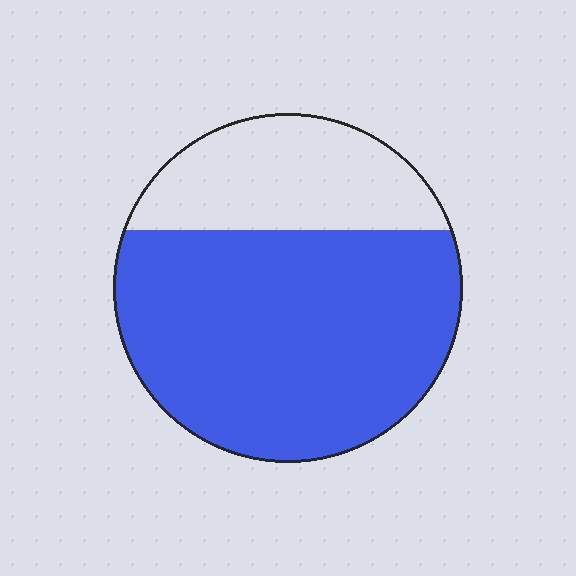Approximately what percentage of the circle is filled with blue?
Approximately 70%.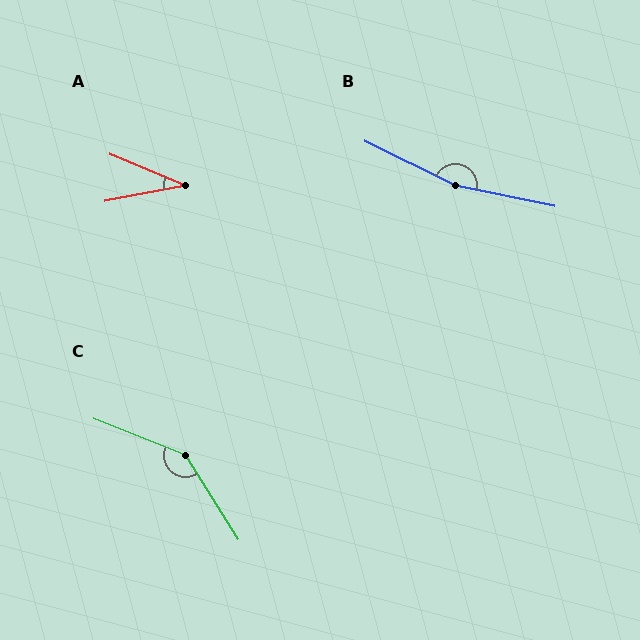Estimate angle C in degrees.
Approximately 144 degrees.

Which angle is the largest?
B, at approximately 165 degrees.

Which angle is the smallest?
A, at approximately 34 degrees.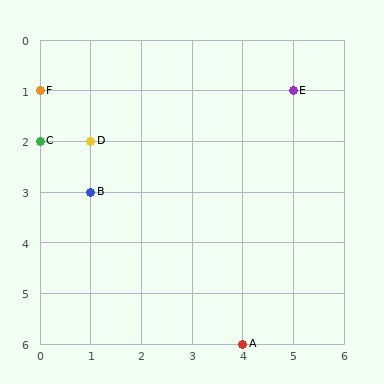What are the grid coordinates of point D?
Point D is at grid coordinates (1, 2).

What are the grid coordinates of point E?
Point E is at grid coordinates (5, 1).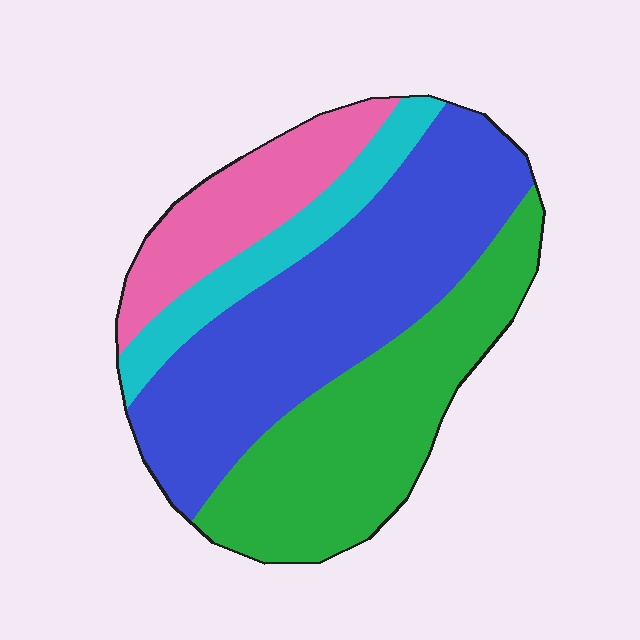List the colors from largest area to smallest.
From largest to smallest: blue, green, pink, cyan.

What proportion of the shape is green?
Green covers 32% of the shape.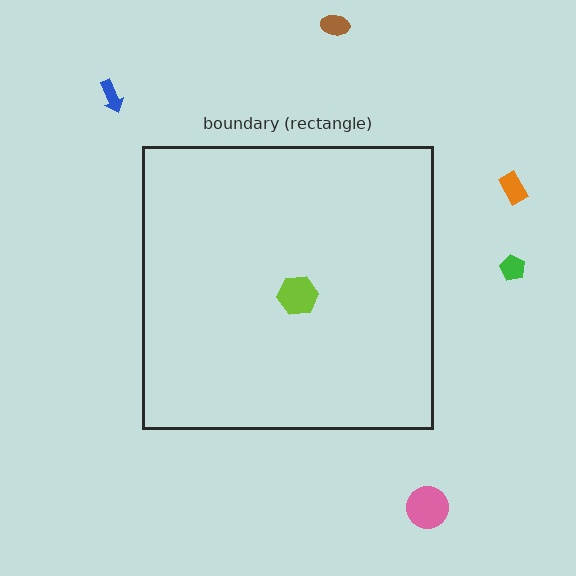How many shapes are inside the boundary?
1 inside, 5 outside.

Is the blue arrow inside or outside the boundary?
Outside.